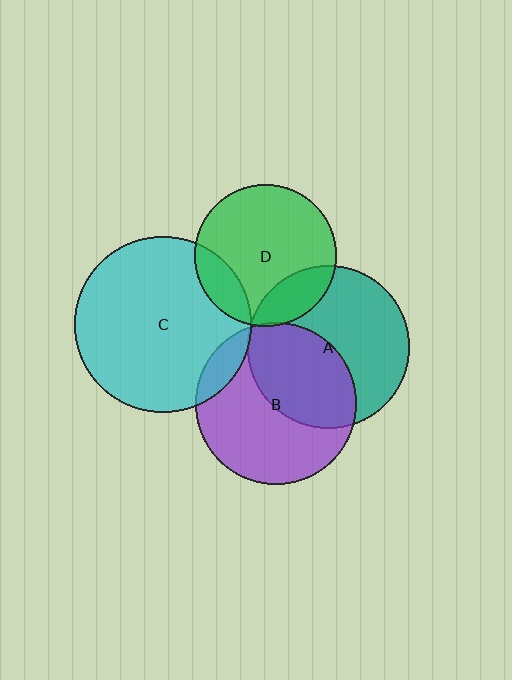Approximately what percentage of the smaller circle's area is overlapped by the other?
Approximately 5%.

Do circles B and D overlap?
Yes.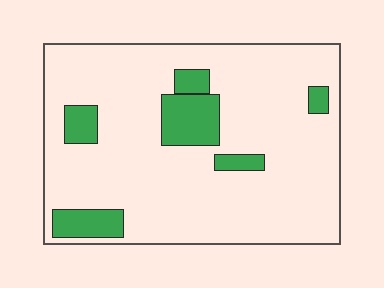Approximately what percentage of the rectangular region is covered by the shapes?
Approximately 15%.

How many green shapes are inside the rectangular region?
6.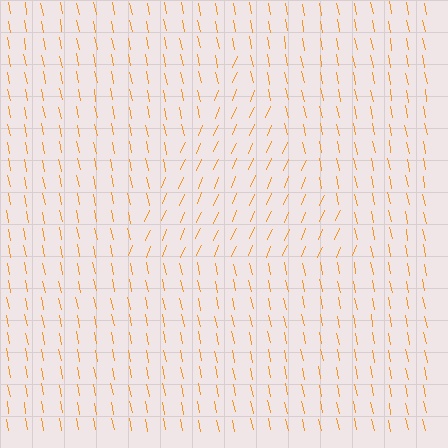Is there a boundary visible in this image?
Yes, there is a texture boundary formed by a change in line orientation.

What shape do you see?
I see a triangle.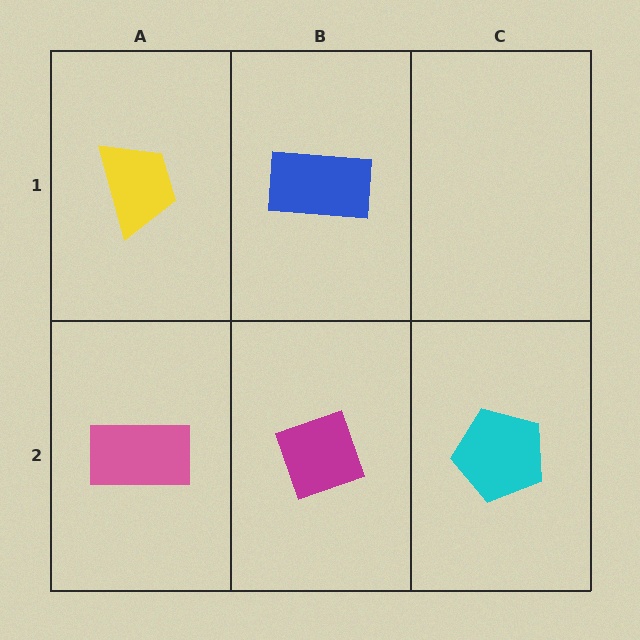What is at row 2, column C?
A cyan pentagon.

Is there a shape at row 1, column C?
No, that cell is empty.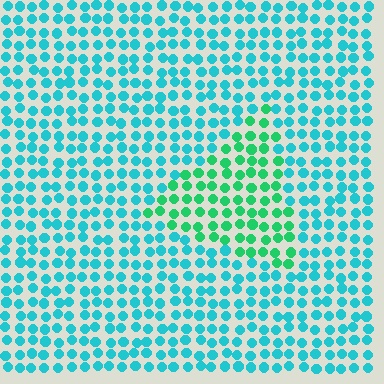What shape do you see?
I see a triangle.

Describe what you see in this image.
The image is filled with small cyan elements in a uniform arrangement. A triangle-shaped region is visible where the elements are tinted to a slightly different hue, forming a subtle color boundary.